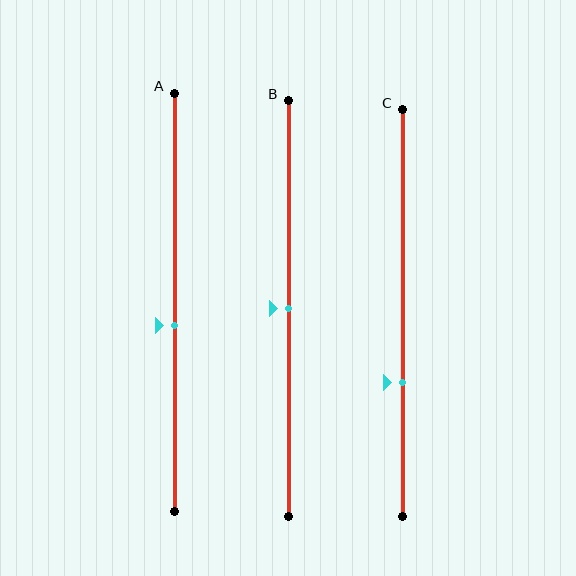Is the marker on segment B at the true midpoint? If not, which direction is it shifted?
Yes, the marker on segment B is at the true midpoint.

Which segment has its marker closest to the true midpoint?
Segment B has its marker closest to the true midpoint.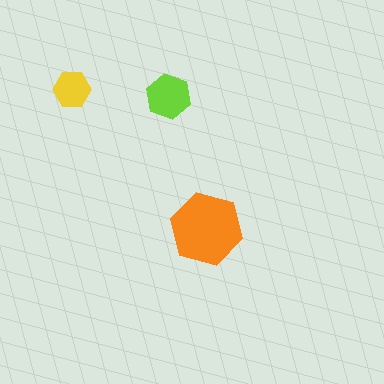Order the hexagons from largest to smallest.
the orange one, the lime one, the yellow one.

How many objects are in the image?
There are 3 objects in the image.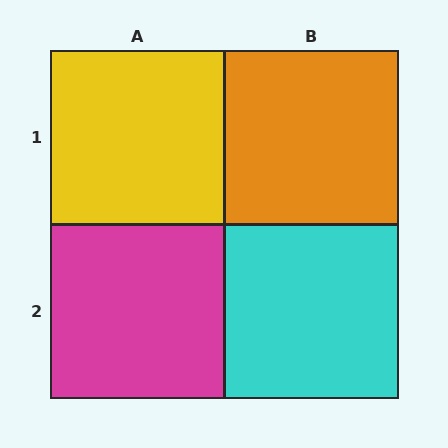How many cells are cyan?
1 cell is cyan.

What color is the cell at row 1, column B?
Orange.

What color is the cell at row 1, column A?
Yellow.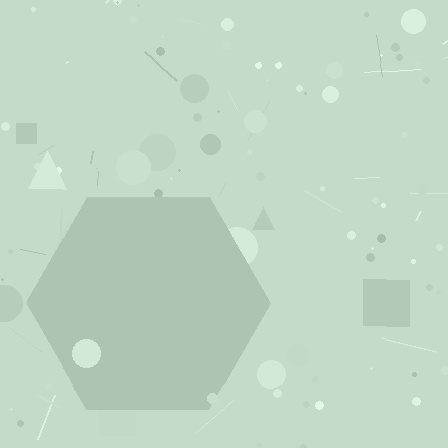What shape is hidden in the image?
A hexagon is hidden in the image.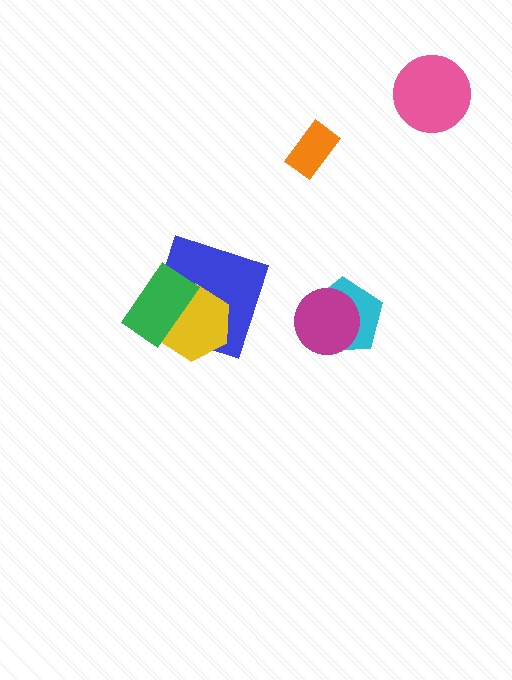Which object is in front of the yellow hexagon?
The green rectangle is in front of the yellow hexagon.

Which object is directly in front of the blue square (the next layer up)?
The yellow hexagon is directly in front of the blue square.